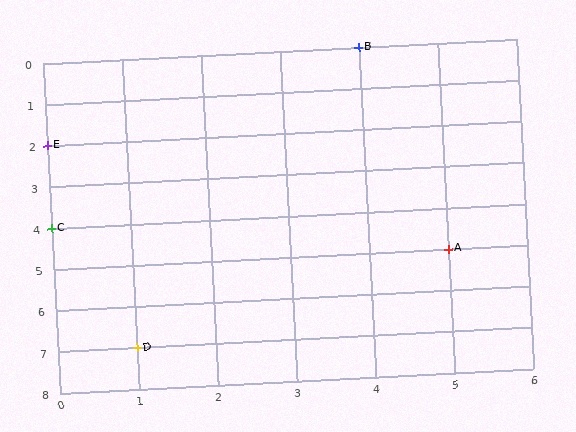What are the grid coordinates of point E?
Point E is at grid coordinates (0, 2).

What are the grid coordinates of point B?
Point B is at grid coordinates (4, 0).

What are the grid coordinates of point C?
Point C is at grid coordinates (0, 4).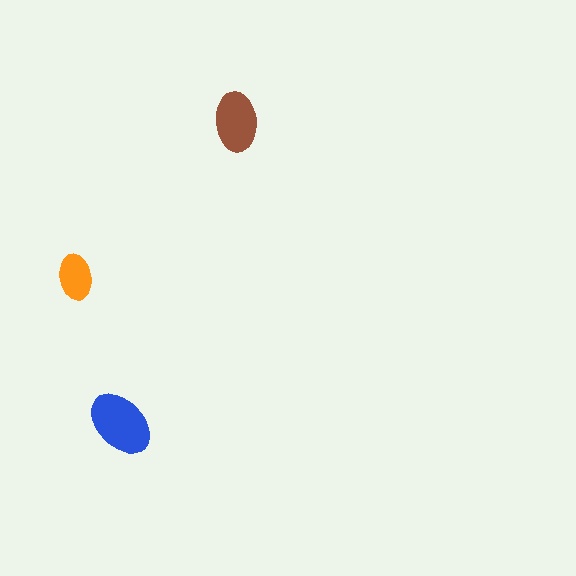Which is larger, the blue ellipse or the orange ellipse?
The blue one.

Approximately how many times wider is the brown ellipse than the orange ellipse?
About 1.5 times wider.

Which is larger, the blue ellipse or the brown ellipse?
The blue one.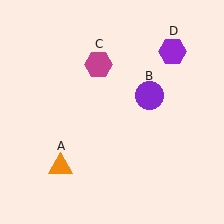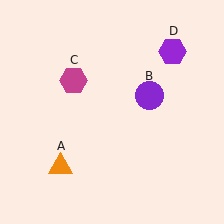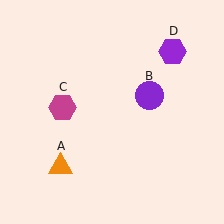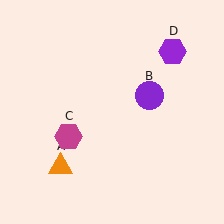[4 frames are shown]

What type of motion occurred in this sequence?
The magenta hexagon (object C) rotated counterclockwise around the center of the scene.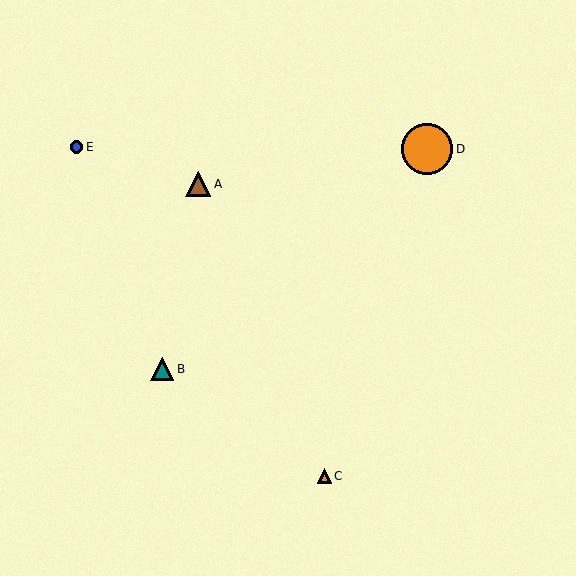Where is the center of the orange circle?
The center of the orange circle is at (427, 149).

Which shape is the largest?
The orange circle (labeled D) is the largest.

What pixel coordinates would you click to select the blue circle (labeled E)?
Click at (76, 147) to select the blue circle E.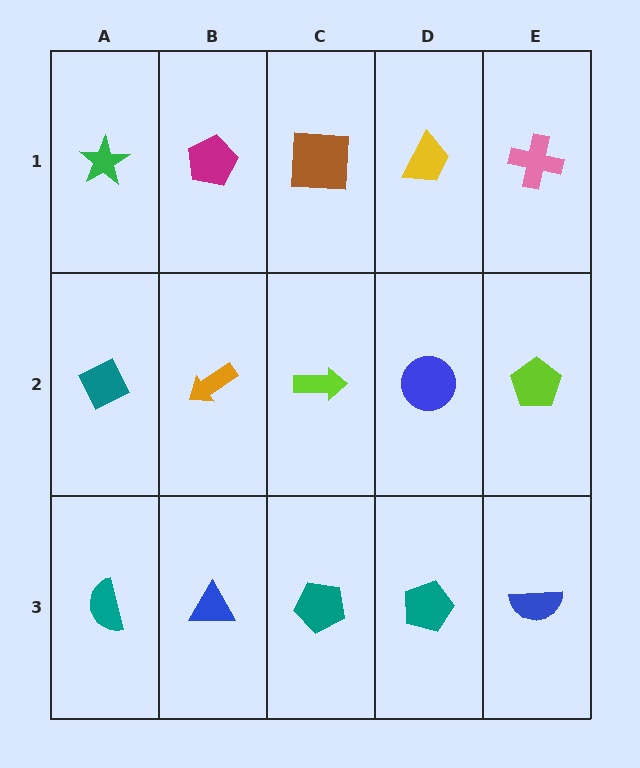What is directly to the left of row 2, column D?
A lime arrow.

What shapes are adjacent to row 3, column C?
A lime arrow (row 2, column C), a blue triangle (row 3, column B), a teal pentagon (row 3, column D).